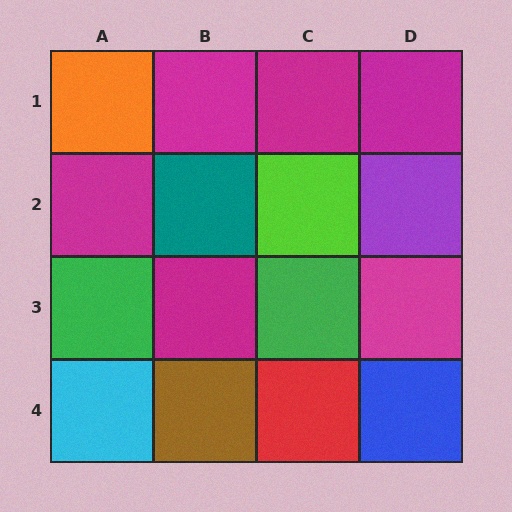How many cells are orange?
1 cell is orange.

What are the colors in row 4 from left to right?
Cyan, brown, red, blue.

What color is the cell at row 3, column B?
Magenta.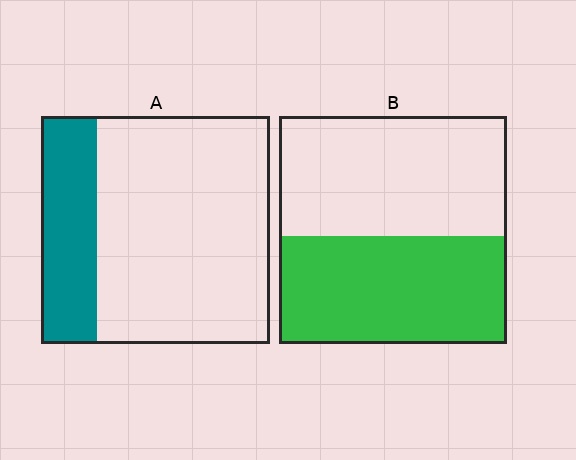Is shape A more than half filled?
No.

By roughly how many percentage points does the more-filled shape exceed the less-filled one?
By roughly 25 percentage points (B over A).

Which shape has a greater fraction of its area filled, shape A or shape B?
Shape B.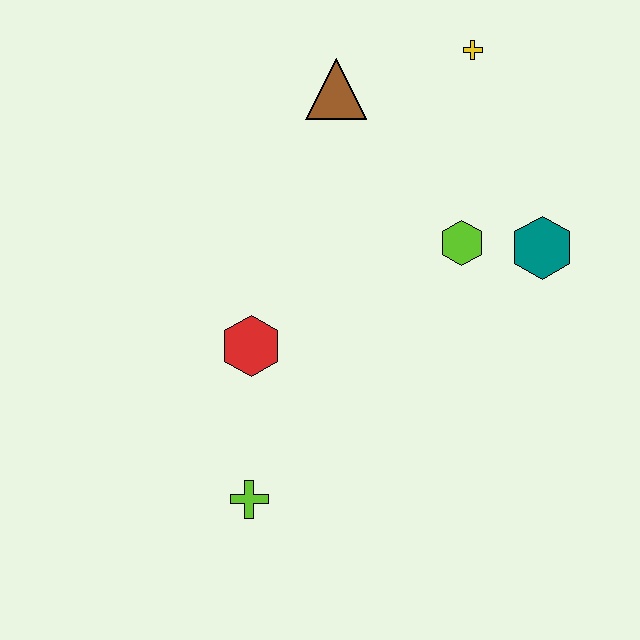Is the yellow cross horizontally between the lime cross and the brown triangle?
No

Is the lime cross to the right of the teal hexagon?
No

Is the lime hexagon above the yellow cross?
No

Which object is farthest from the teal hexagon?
The lime cross is farthest from the teal hexagon.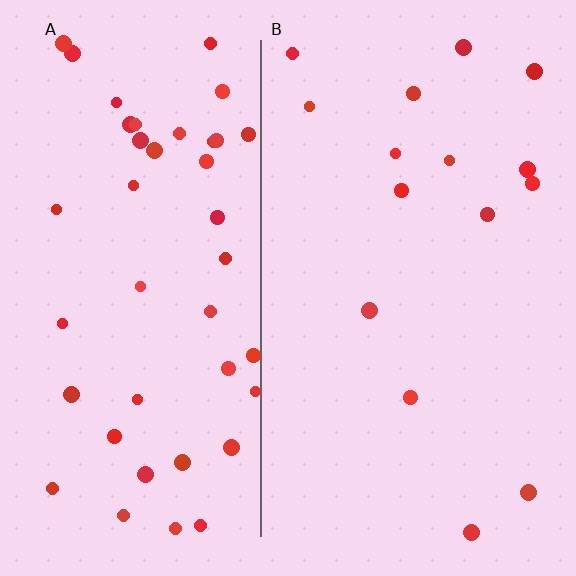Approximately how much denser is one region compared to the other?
Approximately 2.8× — region A over region B.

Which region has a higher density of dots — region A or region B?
A (the left).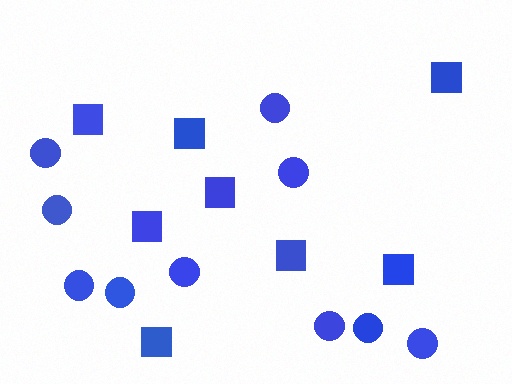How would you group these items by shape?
There are 2 groups: one group of circles (10) and one group of squares (8).